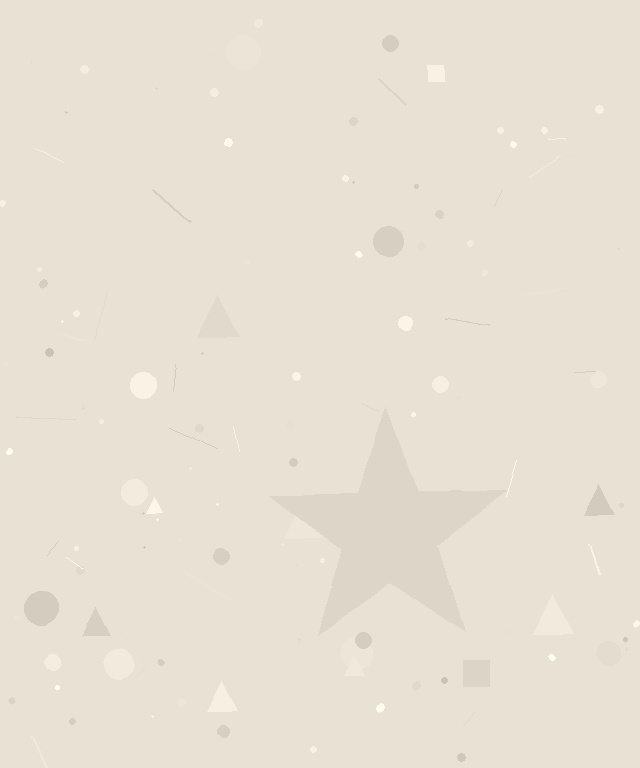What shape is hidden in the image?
A star is hidden in the image.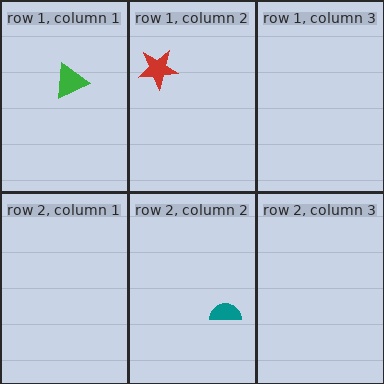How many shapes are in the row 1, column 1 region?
1.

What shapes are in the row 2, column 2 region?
The teal semicircle.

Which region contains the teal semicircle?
The row 2, column 2 region.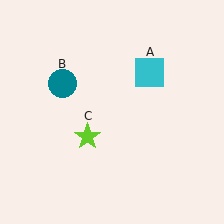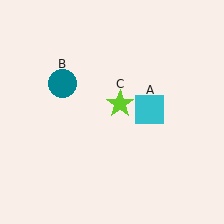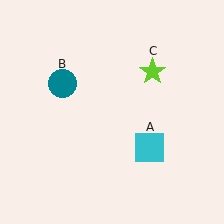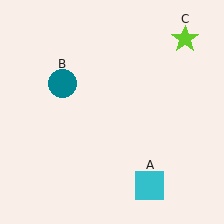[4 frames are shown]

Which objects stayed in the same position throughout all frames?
Teal circle (object B) remained stationary.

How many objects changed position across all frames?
2 objects changed position: cyan square (object A), lime star (object C).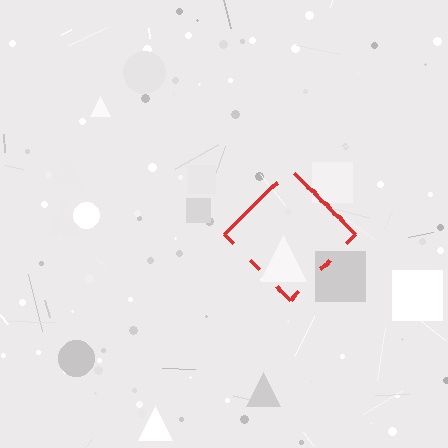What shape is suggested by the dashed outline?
The dashed outline suggests a diamond.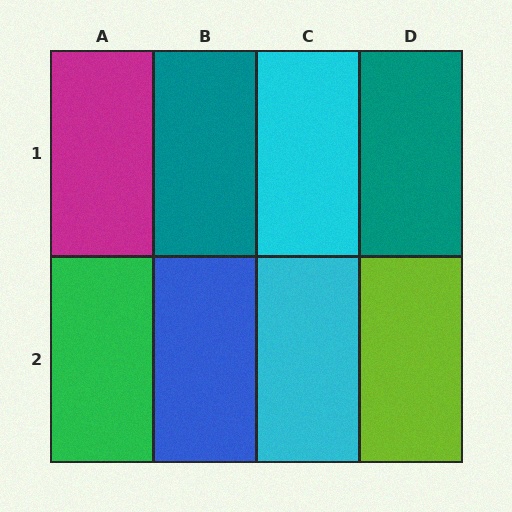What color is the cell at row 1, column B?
Teal.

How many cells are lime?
1 cell is lime.